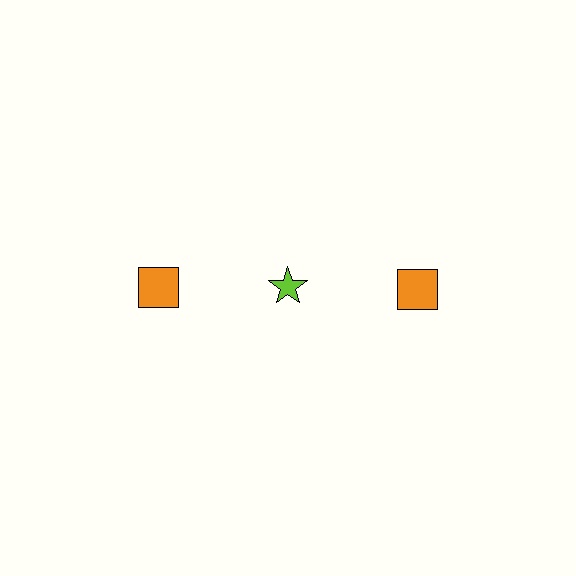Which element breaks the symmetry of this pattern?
The lime star in the top row, second from left column breaks the symmetry. All other shapes are orange squares.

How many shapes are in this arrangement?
There are 3 shapes arranged in a grid pattern.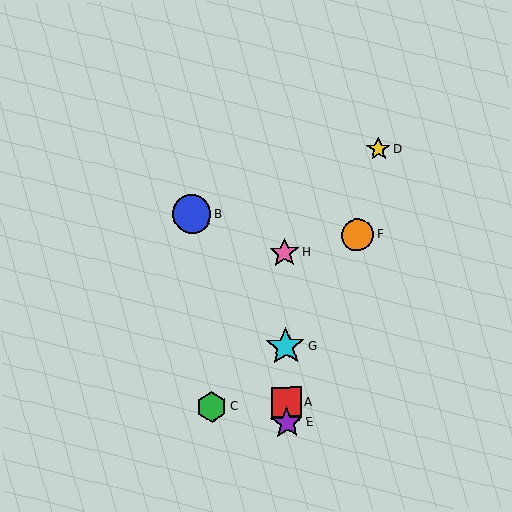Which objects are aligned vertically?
Objects A, E, G, H are aligned vertically.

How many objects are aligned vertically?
4 objects (A, E, G, H) are aligned vertically.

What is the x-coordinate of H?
Object H is at x≈284.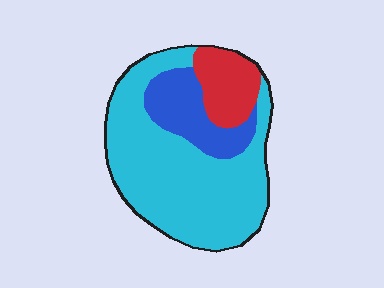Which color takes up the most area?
Cyan, at roughly 65%.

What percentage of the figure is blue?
Blue takes up less than a quarter of the figure.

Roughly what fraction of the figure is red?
Red covers 15% of the figure.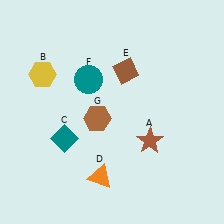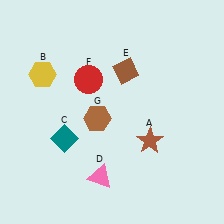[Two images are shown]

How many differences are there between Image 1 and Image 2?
There are 2 differences between the two images.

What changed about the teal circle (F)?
In Image 1, F is teal. In Image 2, it changed to red.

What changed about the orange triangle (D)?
In Image 1, D is orange. In Image 2, it changed to pink.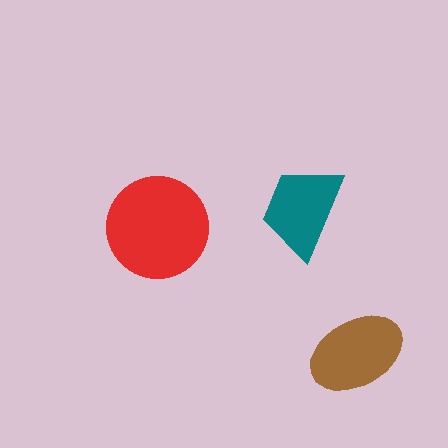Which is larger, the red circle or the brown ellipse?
The red circle.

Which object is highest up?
The teal trapezoid is topmost.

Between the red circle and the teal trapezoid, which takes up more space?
The red circle.